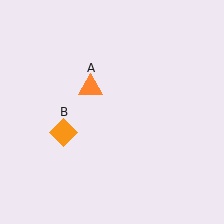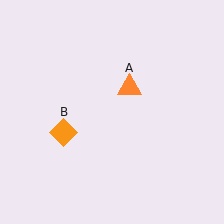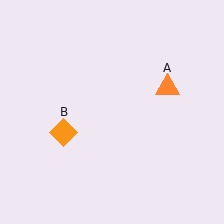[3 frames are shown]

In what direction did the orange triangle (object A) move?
The orange triangle (object A) moved right.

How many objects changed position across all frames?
1 object changed position: orange triangle (object A).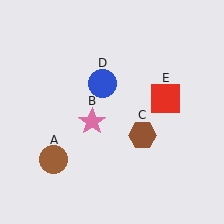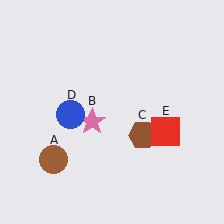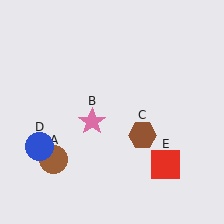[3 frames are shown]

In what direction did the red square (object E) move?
The red square (object E) moved down.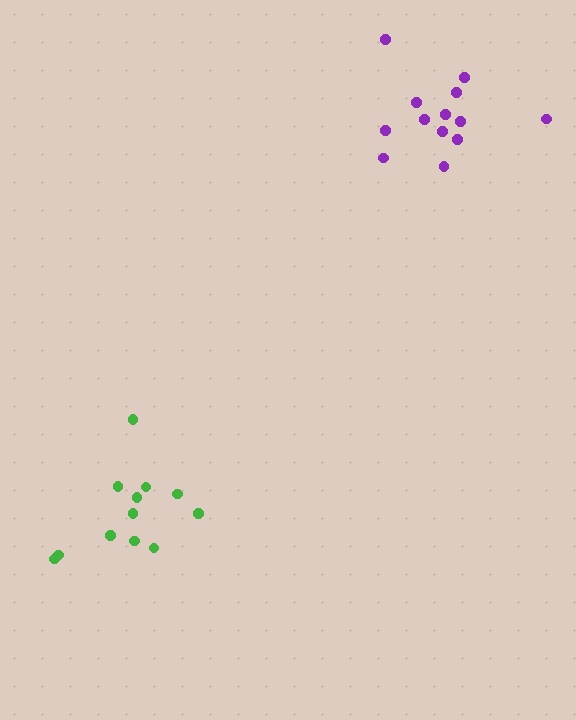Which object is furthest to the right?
The purple cluster is rightmost.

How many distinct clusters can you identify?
There are 2 distinct clusters.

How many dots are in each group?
Group 1: 12 dots, Group 2: 13 dots (25 total).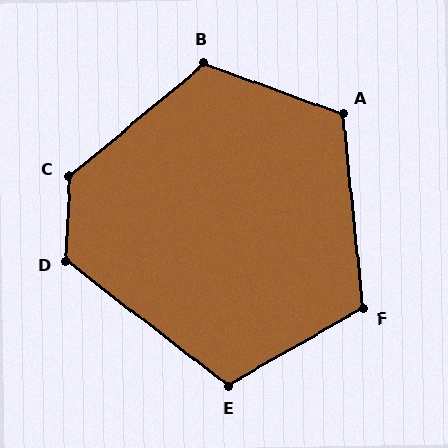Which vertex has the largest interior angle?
C, at approximately 132 degrees.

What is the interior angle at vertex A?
Approximately 116 degrees (obtuse).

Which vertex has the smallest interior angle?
E, at approximately 112 degrees.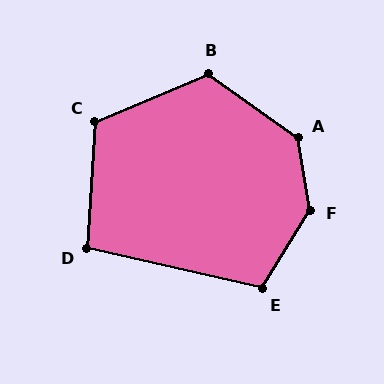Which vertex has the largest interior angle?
F, at approximately 140 degrees.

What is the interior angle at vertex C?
Approximately 117 degrees (obtuse).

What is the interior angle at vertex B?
Approximately 122 degrees (obtuse).